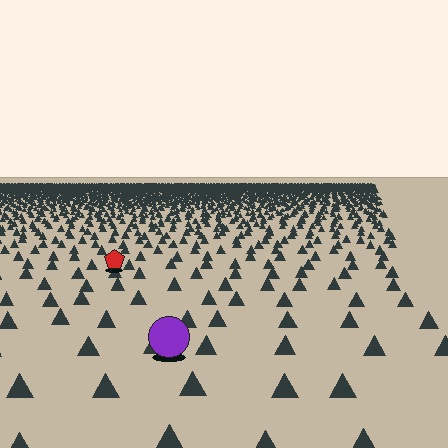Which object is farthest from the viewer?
The red pentagon is farthest from the viewer. It appears smaller and the ground texture around it is denser.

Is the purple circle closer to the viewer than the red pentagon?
Yes. The purple circle is closer — you can tell from the texture gradient: the ground texture is coarser near it.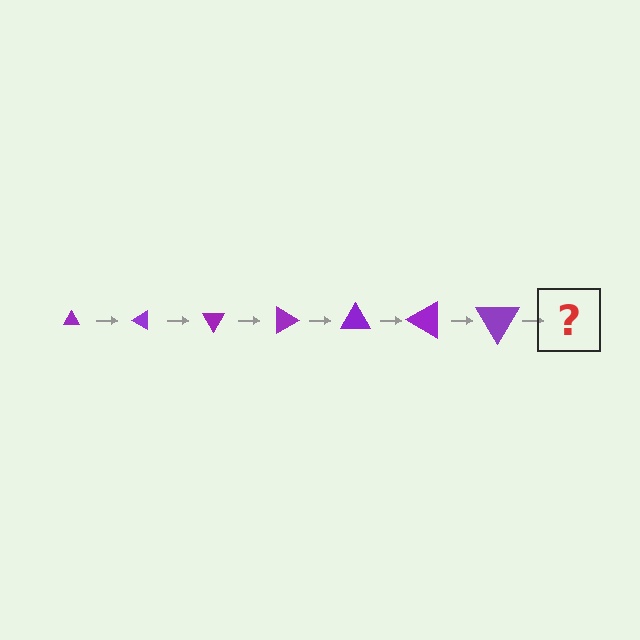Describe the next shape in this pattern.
It should be a triangle, larger than the previous one and rotated 210 degrees from the start.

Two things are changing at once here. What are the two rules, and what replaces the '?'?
The two rules are that the triangle grows larger each step and it rotates 30 degrees each step. The '?' should be a triangle, larger than the previous one and rotated 210 degrees from the start.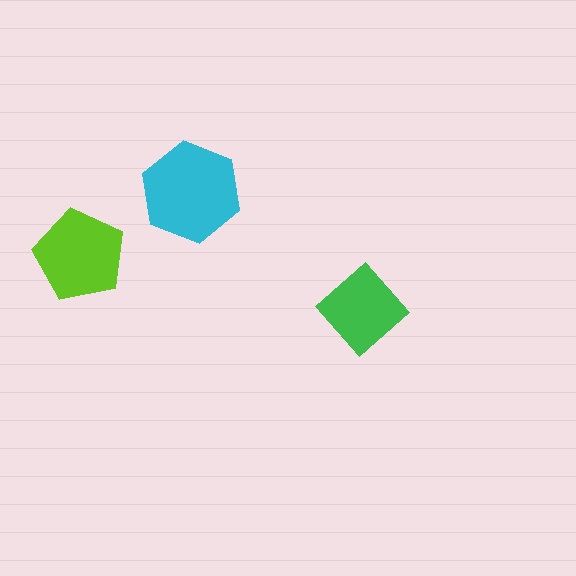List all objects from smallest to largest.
The green diamond, the lime pentagon, the cyan hexagon.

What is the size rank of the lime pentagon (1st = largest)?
2nd.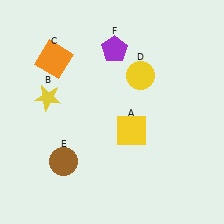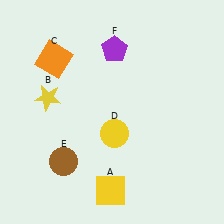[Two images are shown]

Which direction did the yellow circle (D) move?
The yellow circle (D) moved down.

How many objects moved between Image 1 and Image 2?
2 objects moved between the two images.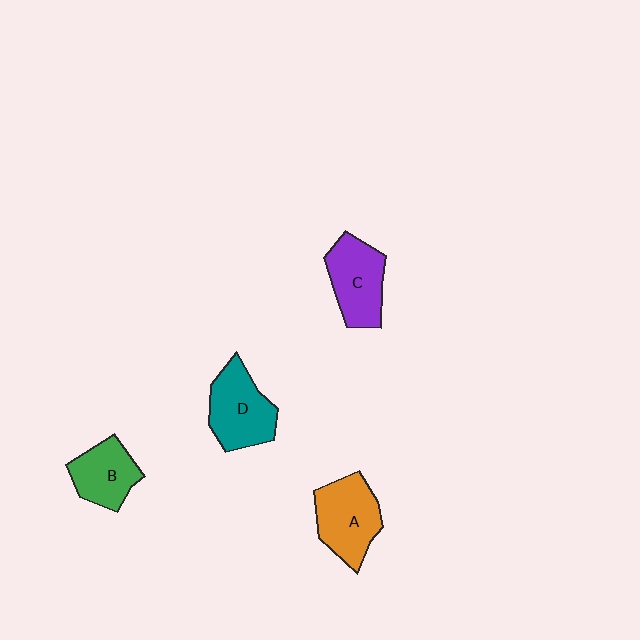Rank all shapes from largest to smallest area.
From largest to smallest: A (orange), D (teal), C (purple), B (green).